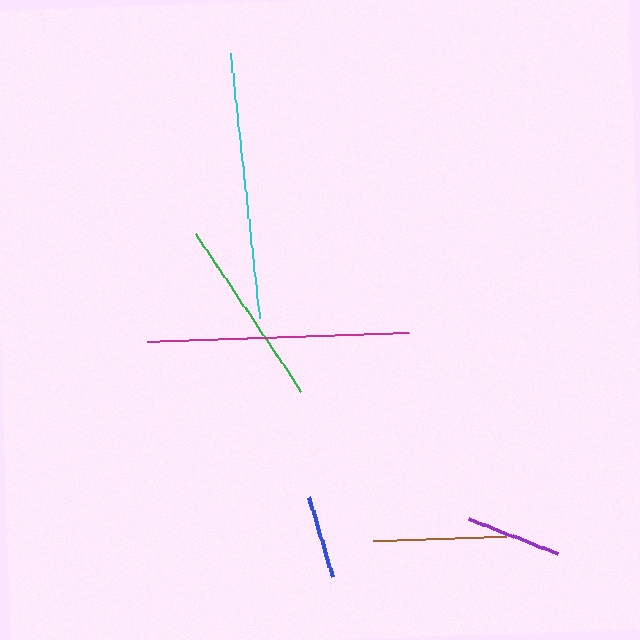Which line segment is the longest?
The cyan line is the longest at approximately 267 pixels.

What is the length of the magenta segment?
The magenta segment is approximately 262 pixels long.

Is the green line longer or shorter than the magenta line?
The magenta line is longer than the green line.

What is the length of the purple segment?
The purple segment is approximately 95 pixels long.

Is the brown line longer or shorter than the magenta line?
The magenta line is longer than the brown line.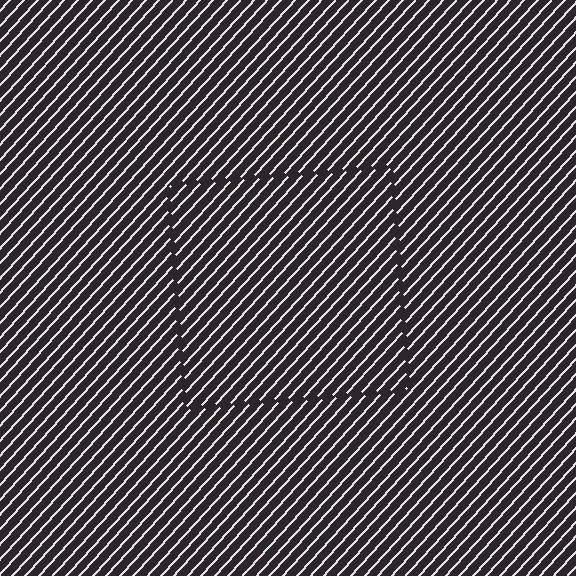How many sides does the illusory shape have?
4 sides — the line-ends trace a square.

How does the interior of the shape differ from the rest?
The interior of the shape contains the same grating, shifted by half a period — the contour is defined by the phase discontinuity where line-ends from the inner and outer gratings abut.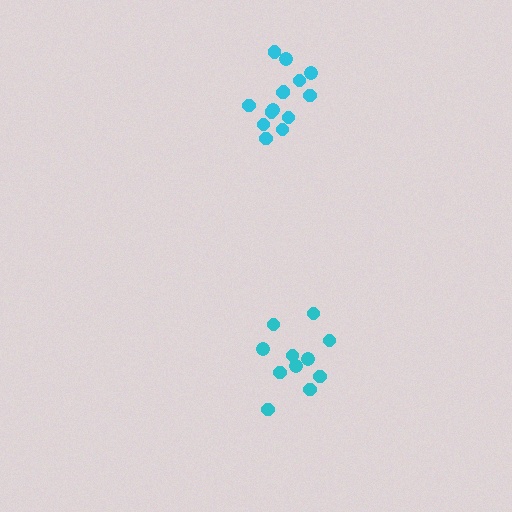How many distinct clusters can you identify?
There are 2 distinct clusters.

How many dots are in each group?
Group 1: 11 dots, Group 2: 14 dots (25 total).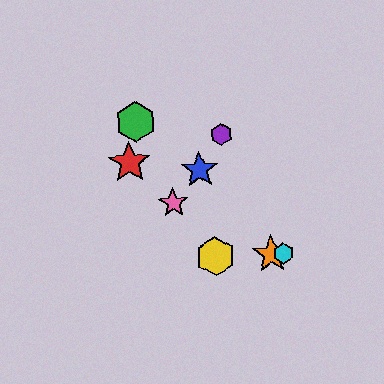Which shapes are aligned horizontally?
The yellow hexagon, the orange star, the cyan hexagon are aligned horizontally.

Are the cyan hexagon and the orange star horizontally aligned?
Yes, both are at y≈253.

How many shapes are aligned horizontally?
3 shapes (the yellow hexagon, the orange star, the cyan hexagon) are aligned horizontally.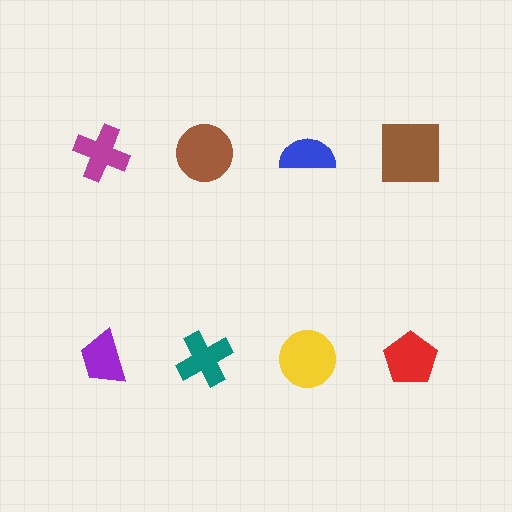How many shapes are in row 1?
4 shapes.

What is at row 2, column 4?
A red pentagon.